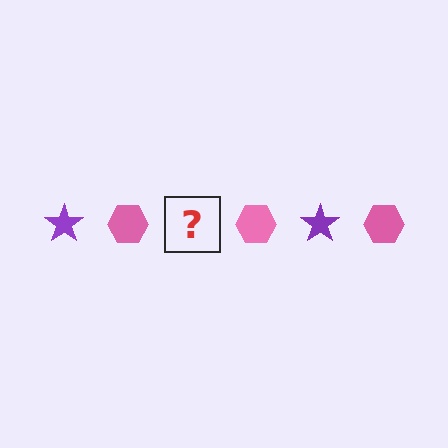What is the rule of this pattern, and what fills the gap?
The rule is that the pattern alternates between purple star and pink hexagon. The gap should be filled with a purple star.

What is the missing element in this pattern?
The missing element is a purple star.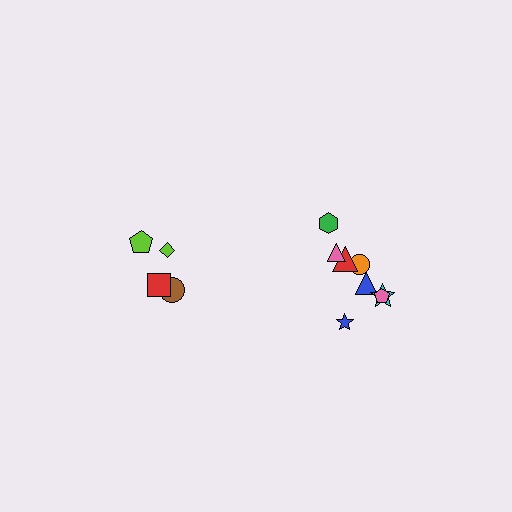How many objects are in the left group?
There are 5 objects.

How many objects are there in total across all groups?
There are 13 objects.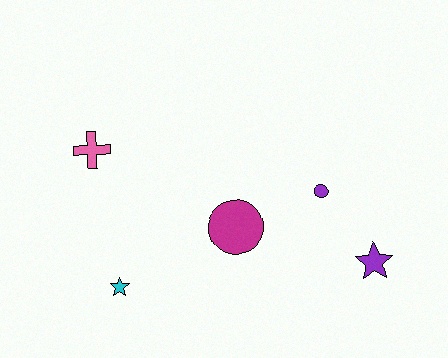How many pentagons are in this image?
There are no pentagons.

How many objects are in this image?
There are 5 objects.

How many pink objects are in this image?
There is 1 pink object.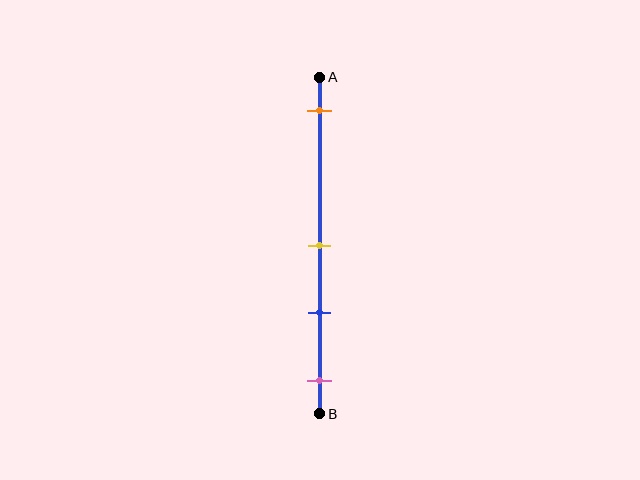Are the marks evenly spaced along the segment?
No, the marks are not evenly spaced.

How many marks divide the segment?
There are 4 marks dividing the segment.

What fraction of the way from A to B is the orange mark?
The orange mark is approximately 10% (0.1) of the way from A to B.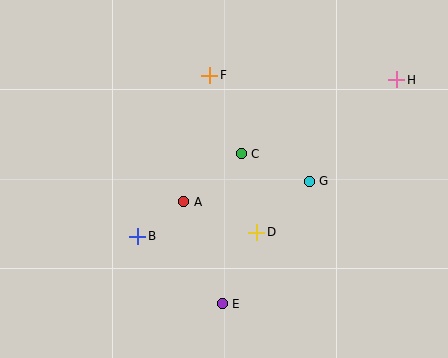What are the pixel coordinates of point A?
Point A is at (184, 202).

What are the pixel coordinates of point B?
Point B is at (138, 236).